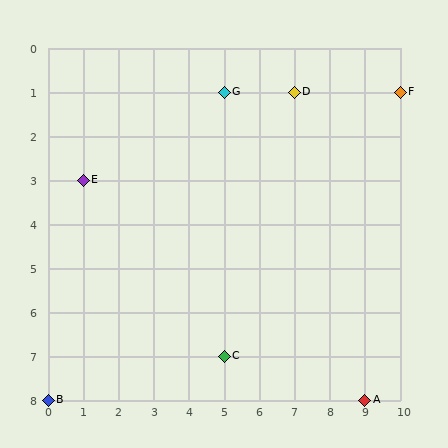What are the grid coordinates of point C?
Point C is at grid coordinates (5, 7).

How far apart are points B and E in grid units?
Points B and E are 1 column and 5 rows apart (about 5.1 grid units diagonally).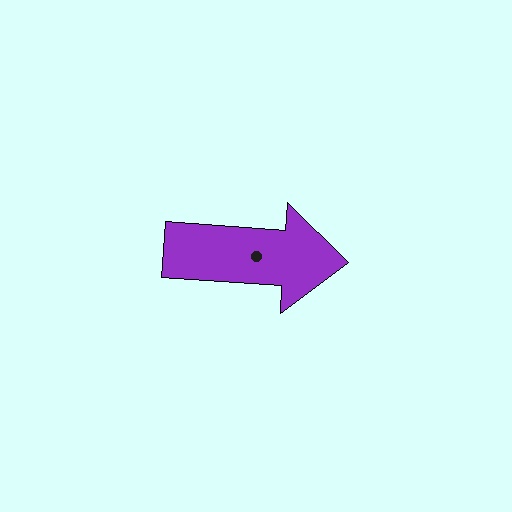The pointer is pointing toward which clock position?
Roughly 3 o'clock.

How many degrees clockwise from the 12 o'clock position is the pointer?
Approximately 94 degrees.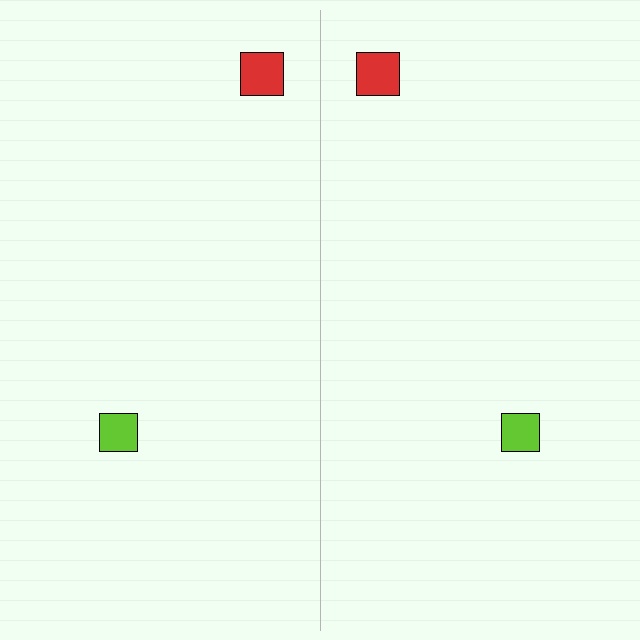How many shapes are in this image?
There are 4 shapes in this image.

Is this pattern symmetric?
Yes, this pattern has bilateral (reflection) symmetry.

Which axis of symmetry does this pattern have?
The pattern has a vertical axis of symmetry running through the center of the image.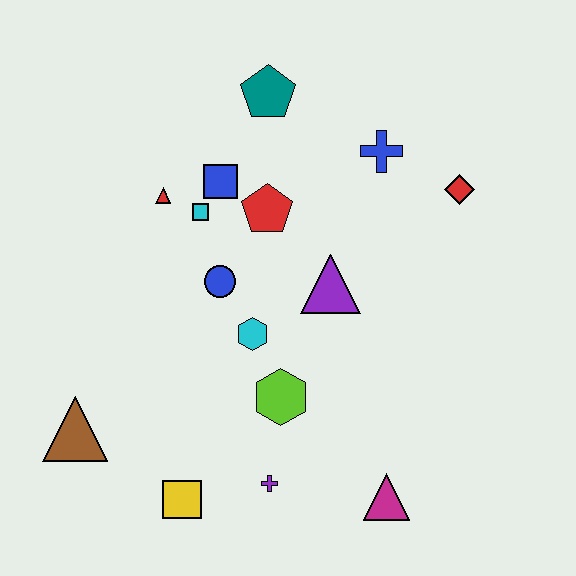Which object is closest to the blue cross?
The red diamond is closest to the blue cross.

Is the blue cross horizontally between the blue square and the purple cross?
No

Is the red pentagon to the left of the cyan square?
No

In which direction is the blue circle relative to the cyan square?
The blue circle is below the cyan square.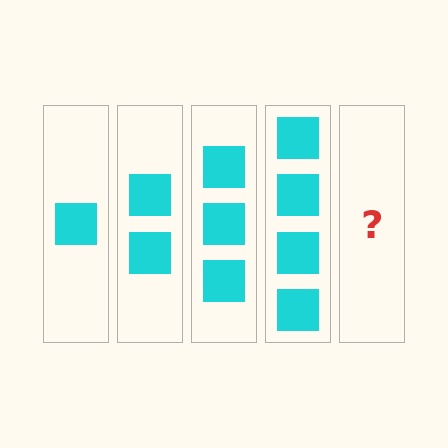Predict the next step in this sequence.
The next step is 5 squares.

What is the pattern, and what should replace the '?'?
The pattern is that each step adds one more square. The '?' should be 5 squares.